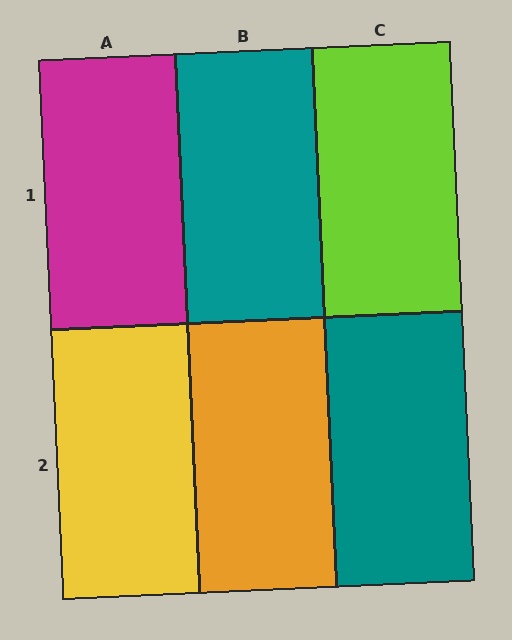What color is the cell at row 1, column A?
Magenta.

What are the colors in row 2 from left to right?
Yellow, orange, teal.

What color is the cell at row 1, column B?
Teal.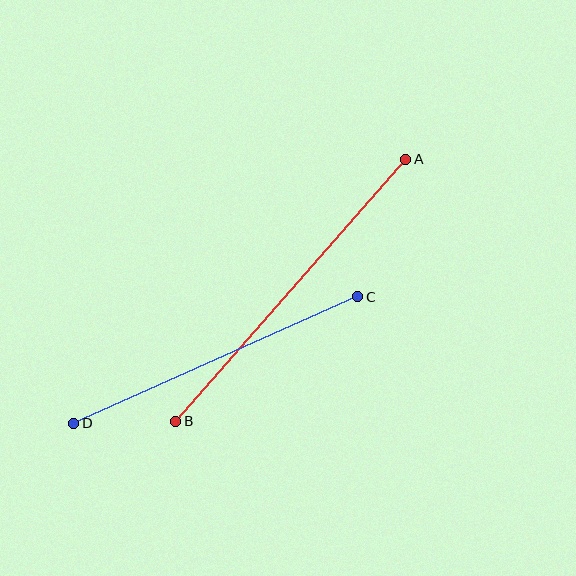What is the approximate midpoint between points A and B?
The midpoint is at approximately (291, 290) pixels.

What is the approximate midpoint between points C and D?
The midpoint is at approximately (216, 360) pixels.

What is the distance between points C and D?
The distance is approximately 311 pixels.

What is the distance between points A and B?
The distance is approximately 348 pixels.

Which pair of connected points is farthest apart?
Points A and B are farthest apart.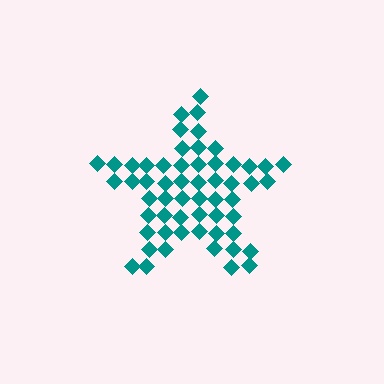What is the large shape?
The large shape is a star.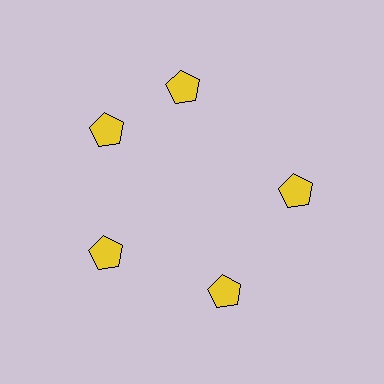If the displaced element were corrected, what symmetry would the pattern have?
It would have 5-fold rotational symmetry — the pattern would map onto itself every 72 degrees.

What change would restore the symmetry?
The symmetry would be restored by rotating it back into even spacing with its neighbors so that all 5 pentagons sit at equal angles and equal distance from the center.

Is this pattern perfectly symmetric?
No. The 5 yellow pentagons are arranged in a ring, but one element near the 1 o'clock position is rotated out of alignment along the ring, breaking the 5-fold rotational symmetry.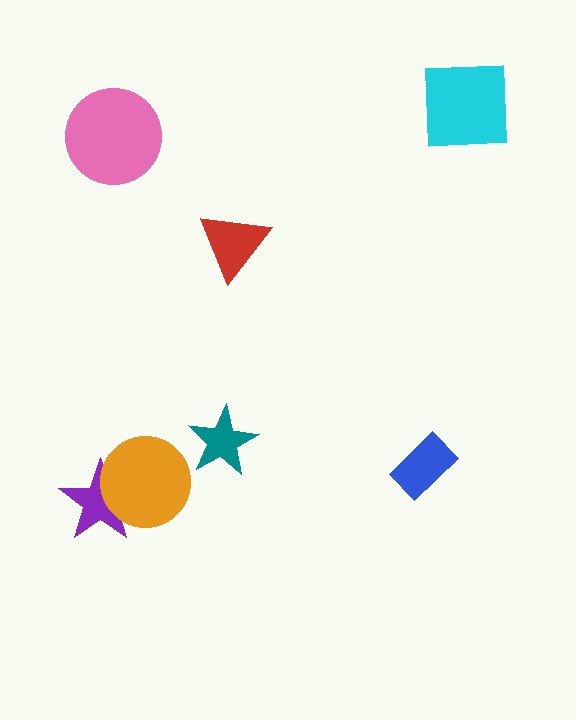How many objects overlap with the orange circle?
1 object overlaps with the orange circle.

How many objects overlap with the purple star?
1 object overlaps with the purple star.